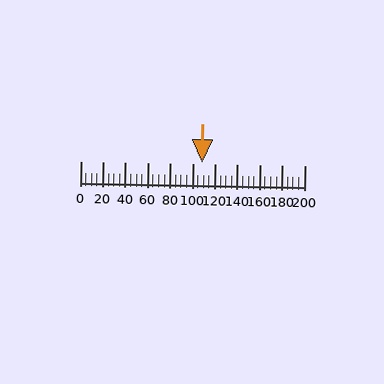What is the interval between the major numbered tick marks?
The major tick marks are spaced 20 units apart.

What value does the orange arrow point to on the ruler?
The orange arrow points to approximately 109.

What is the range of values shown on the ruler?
The ruler shows values from 0 to 200.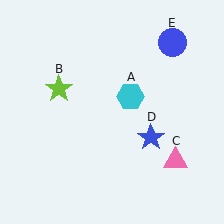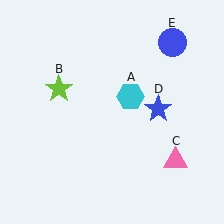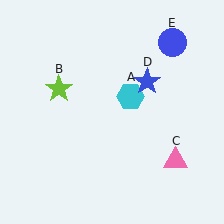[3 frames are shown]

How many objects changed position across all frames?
1 object changed position: blue star (object D).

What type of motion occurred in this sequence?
The blue star (object D) rotated counterclockwise around the center of the scene.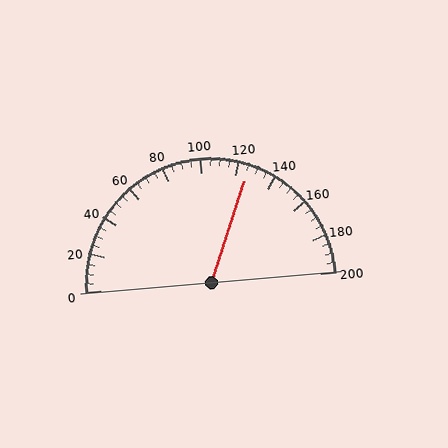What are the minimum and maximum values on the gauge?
The gauge ranges from 0 to 200.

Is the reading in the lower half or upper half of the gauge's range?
The reading is in the upper half of the range (0 to 200).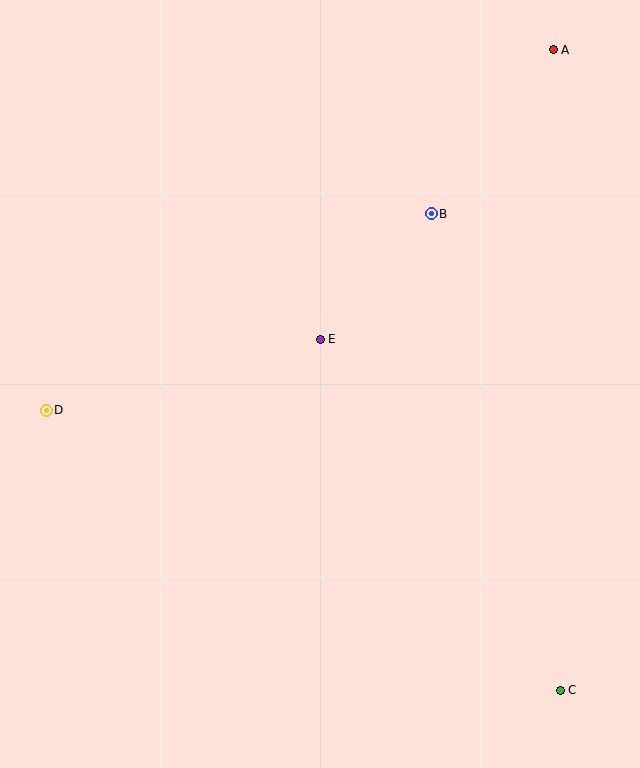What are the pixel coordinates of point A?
Point A is at (553, 50).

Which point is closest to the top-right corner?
Point A is closest to the top-right corner.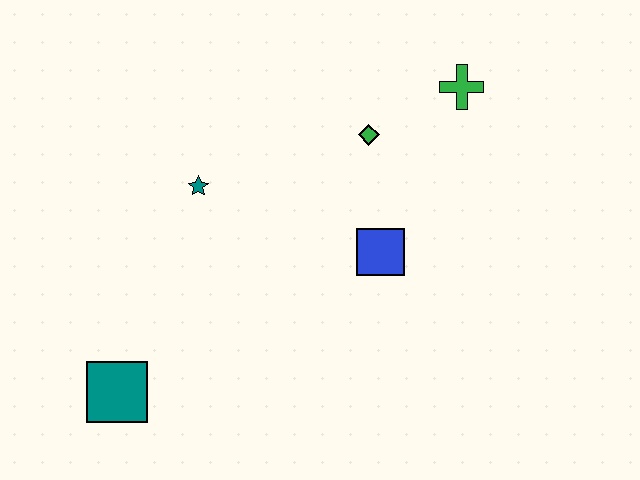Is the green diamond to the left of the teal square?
No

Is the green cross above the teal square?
Yes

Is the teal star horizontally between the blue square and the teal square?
Yes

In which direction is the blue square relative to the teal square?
The blue square is to the right of the teal square.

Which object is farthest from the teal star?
The green cross is farthest from the teal star.